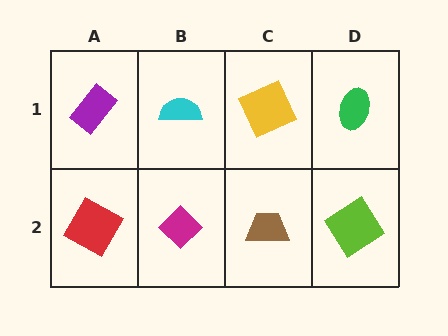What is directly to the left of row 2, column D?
A brown trapezoid.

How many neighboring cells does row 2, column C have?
3.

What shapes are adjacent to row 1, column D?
A lime diamond (row 2, column D), a yellow square (row 1, column C).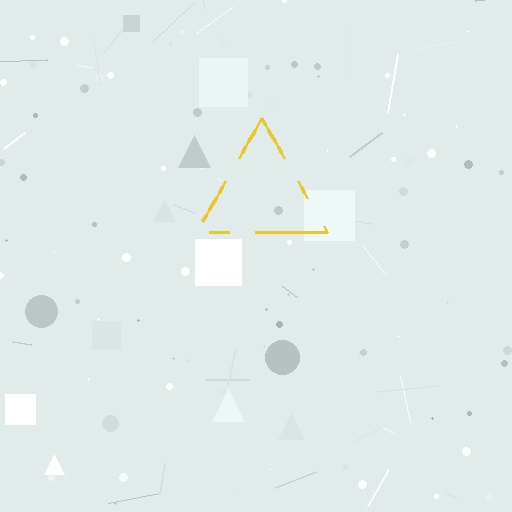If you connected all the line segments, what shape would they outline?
They would outline a triangle.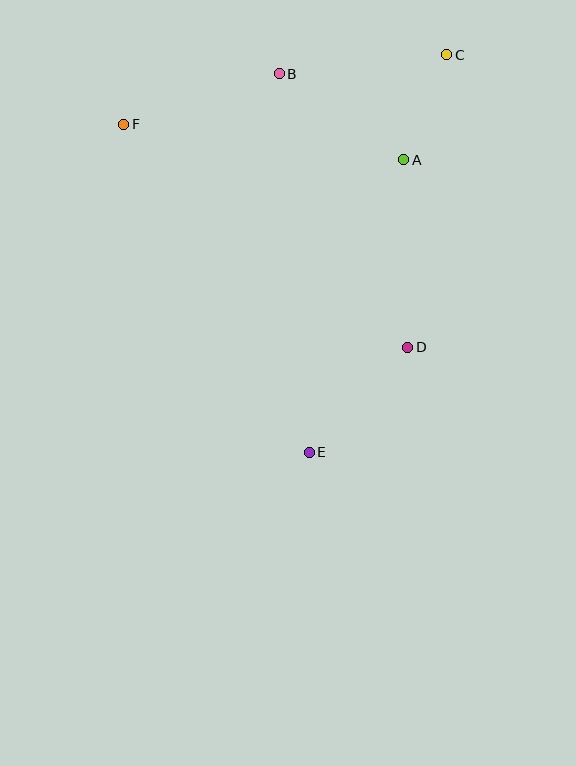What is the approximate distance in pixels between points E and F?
The distance between E and F is approximately 377 pixels.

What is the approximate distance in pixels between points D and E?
The distance between D and E is approximately 144 pixels.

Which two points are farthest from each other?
Points C and E are farthest from each other.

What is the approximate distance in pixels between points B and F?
The distance between B and F is approximately 164 pixels.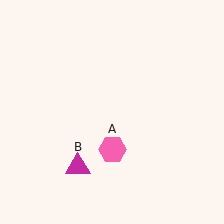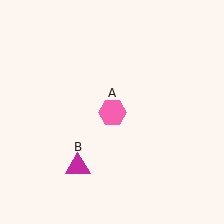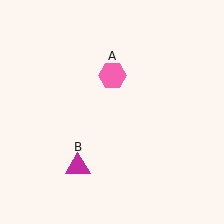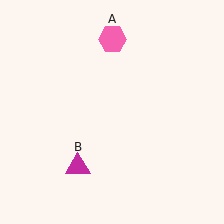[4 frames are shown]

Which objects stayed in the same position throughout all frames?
Magenta triangle (object B) remained stationary.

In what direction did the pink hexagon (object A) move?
The pink hexagon (object A) moved up.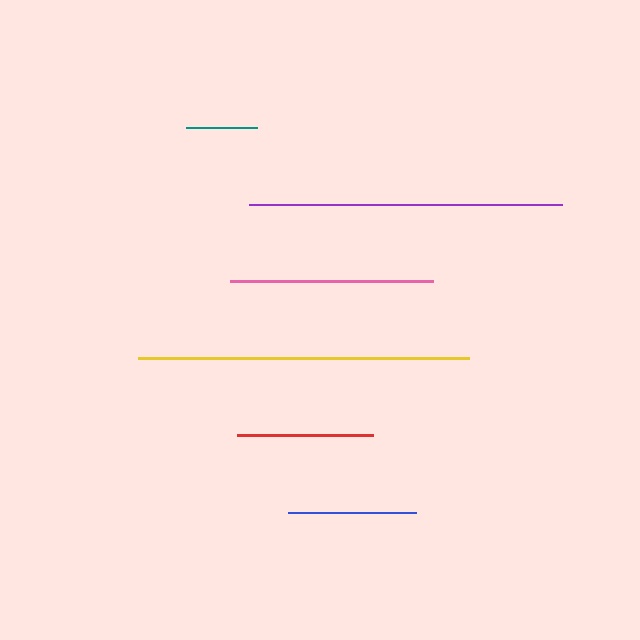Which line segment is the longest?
The yellow line is the longest at approximately 331 pixels.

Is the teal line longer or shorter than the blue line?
The blue line is longer than the teal line.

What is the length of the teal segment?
The teal segment is approximately 71 pixels long.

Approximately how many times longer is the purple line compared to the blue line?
The purple line is approximately 2.4 times the length of the blue line.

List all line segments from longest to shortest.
From longest to shortest: yellow, purple, pink, red, blue, teal.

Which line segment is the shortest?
The teal line is the shortest at approximately 71 pixels.